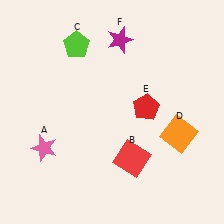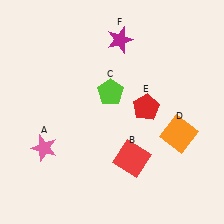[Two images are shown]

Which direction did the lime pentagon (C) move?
The lime pentagon (C) moved down.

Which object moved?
The lime pentagon (C) moved down.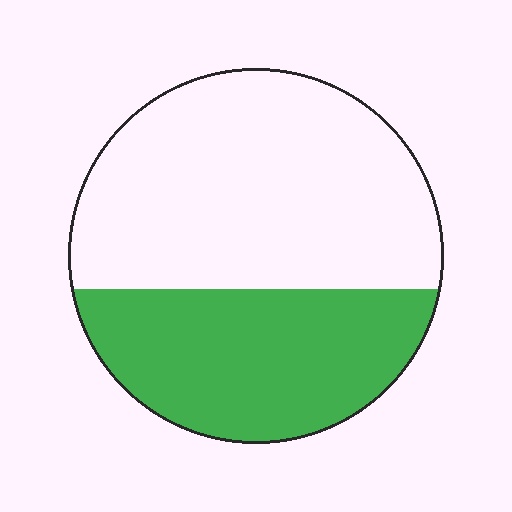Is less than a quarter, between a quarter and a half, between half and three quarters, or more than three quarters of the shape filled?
Between a quarter and a half.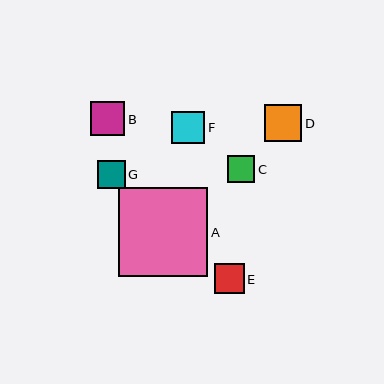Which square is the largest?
Square A is the largest with a size of approximately 89 pixels.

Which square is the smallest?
Square C is the smallest with a size of approximately 27 pixels.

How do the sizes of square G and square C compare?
Square G and square C are approximately the same size.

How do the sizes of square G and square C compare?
Square G and square C are approximately the same size.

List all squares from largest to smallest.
From largest to smallest: A, D, B, F, E, G, C.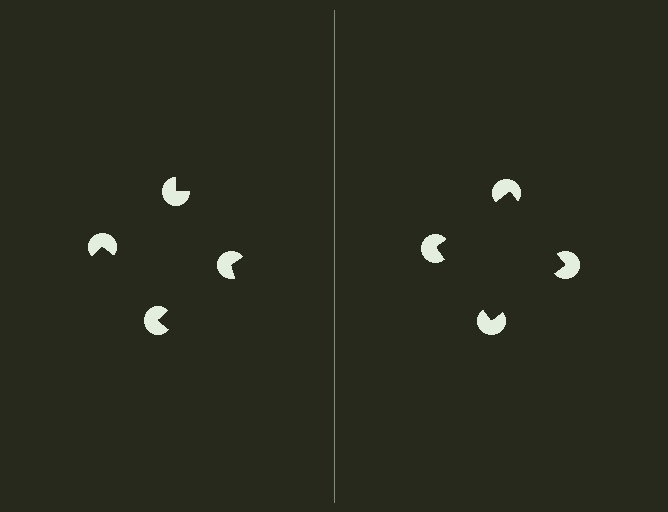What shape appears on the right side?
An illusory square.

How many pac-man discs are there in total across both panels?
8 — 4 on each side.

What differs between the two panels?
The pac-man discs are positioned identically on both sides; only the wedge orientations differ. On the right they align to a square; on the left they are misaligned.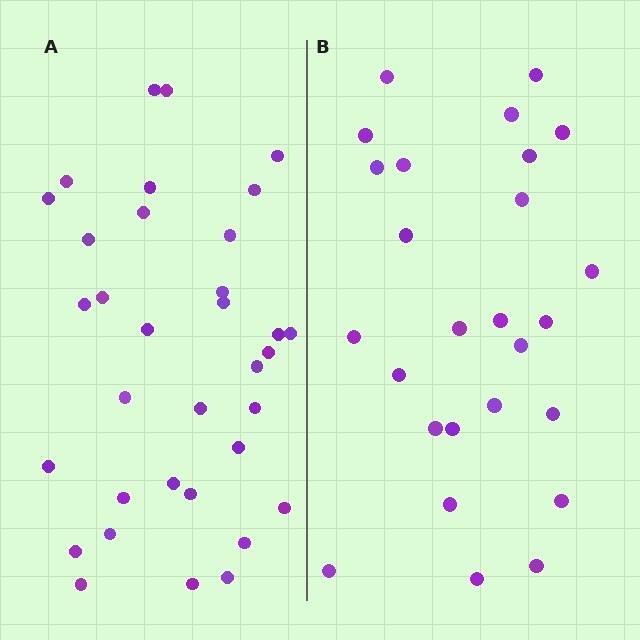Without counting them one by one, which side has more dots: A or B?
Region A (the left region) has more dots.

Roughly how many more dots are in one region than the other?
Region A has roughly 8 or so more dots than region B.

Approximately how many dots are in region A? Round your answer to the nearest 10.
About 30 dots. (The exact count is 34, which rounds to 30.)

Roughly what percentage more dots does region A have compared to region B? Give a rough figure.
About 30% more.